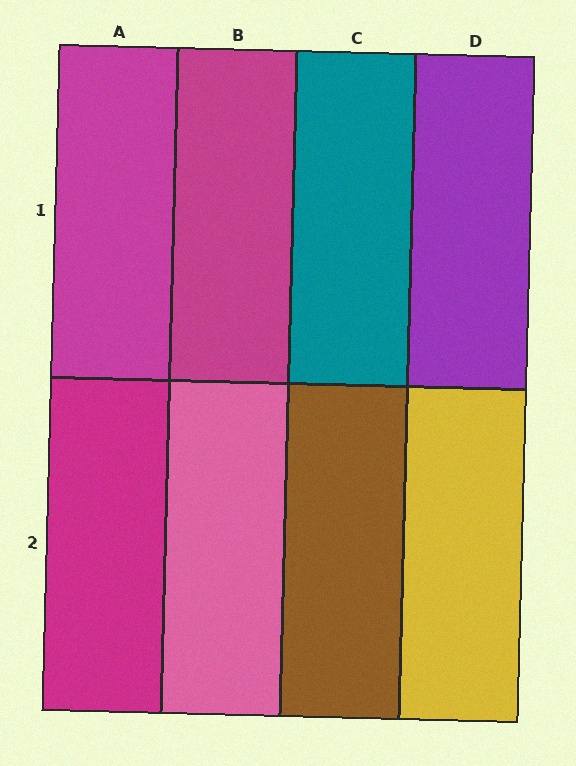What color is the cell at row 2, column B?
Pink.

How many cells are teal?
1 cell is teal.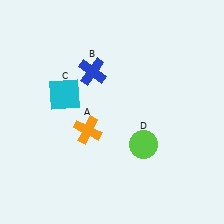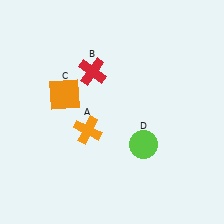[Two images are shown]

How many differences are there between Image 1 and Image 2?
There are 2 differences between the two images.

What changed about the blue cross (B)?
In Image 1, B is blue. In Image 2, it changed to red.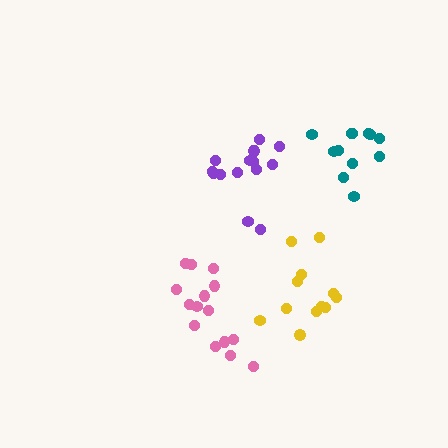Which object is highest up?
The teal cluster is topmost.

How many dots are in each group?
Group 1: 15 dots, Group 2: 12 dots, Group 3: 15 dots, Group 4: 12 dots (54 total).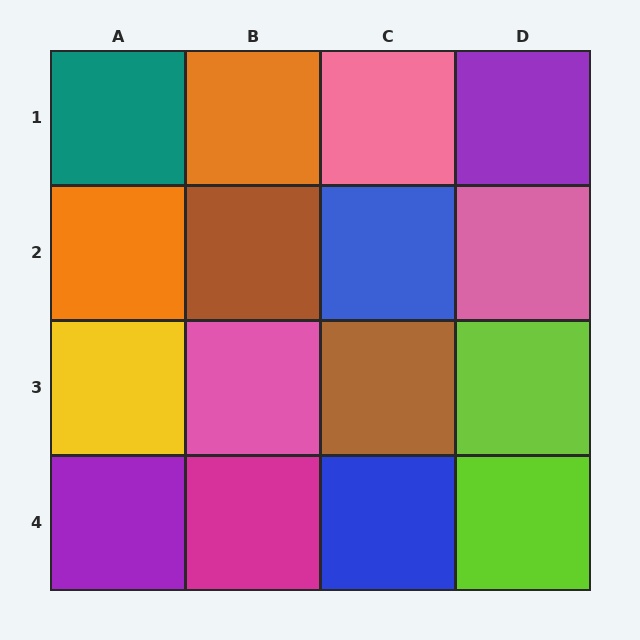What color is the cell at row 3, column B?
Pink.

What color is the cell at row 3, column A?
Yellow.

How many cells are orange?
2 cells are orange.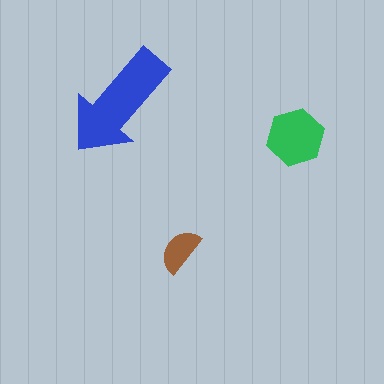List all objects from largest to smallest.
The blue arrow, the green hexagon, the brown semicircle.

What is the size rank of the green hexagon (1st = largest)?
2nd.